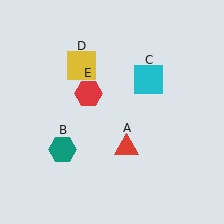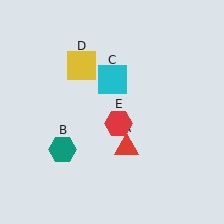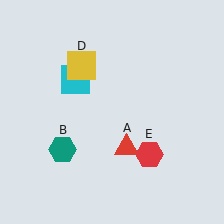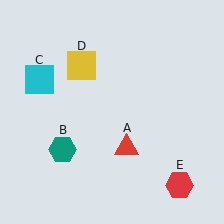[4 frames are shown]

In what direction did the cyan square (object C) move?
The cyan square (object C) moved left.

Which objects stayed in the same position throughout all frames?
Red triangle (object A) and teal hexagon (object B) and yellow square (object D) remained stationary.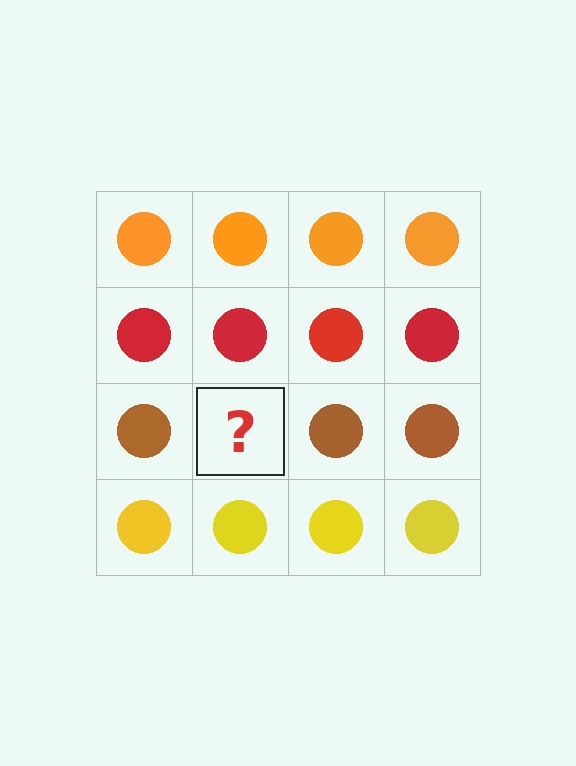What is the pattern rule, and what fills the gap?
The rule is that each row has a consistent color. The gap should be filled with a brown circle.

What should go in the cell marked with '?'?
The missing cell should contain a brown circle.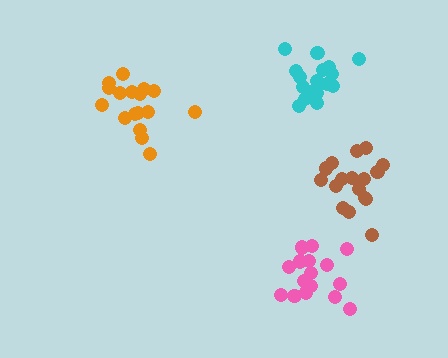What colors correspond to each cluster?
The clusters are colored: cyan, pink, orange, brown.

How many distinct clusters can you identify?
There are 4 distinct clusters.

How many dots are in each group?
Group 1: 17 dots, Group 2: 16 dots, Group 3: 17 dots, Group 4: 17 dots (67 total).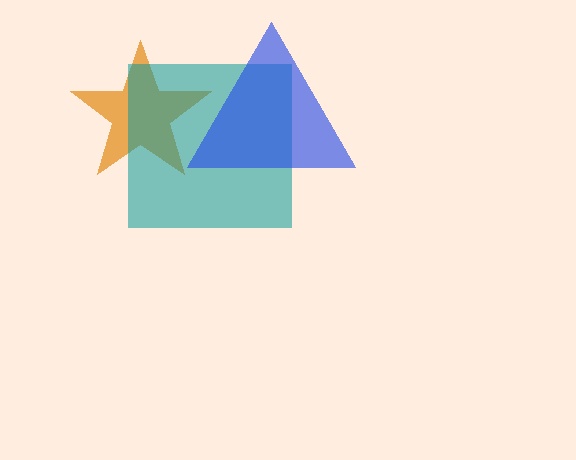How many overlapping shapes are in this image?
There are 3 overlapping shapes in the image.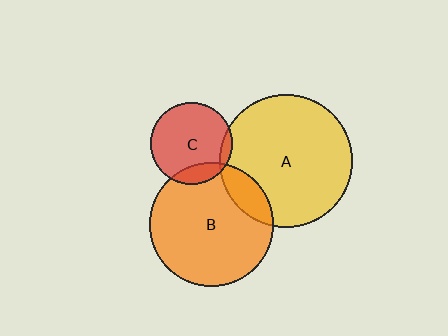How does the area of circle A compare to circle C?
Approximately 2.6 times.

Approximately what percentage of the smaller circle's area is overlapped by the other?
Approximately 15%.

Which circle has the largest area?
Circle A (yellow).